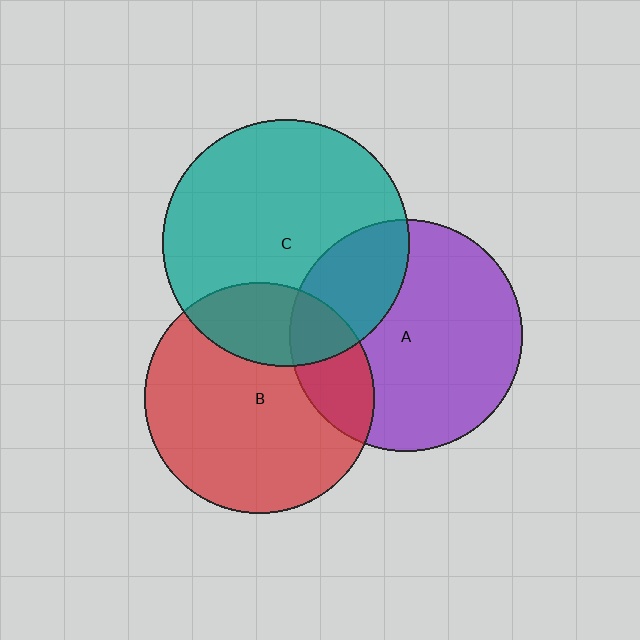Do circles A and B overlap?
Yes.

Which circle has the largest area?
Circle C (teal).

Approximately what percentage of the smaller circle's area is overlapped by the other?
Approximately 20%.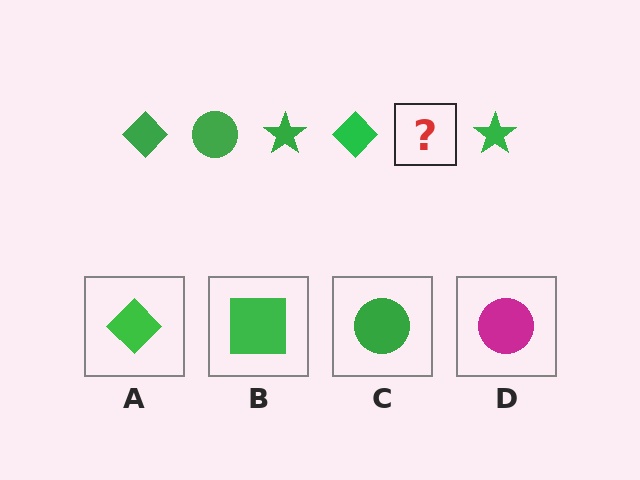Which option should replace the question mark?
Option C.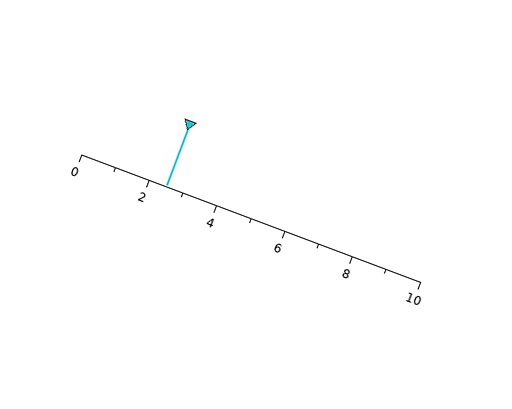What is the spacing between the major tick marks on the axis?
The major ticks are spaced 2 apart.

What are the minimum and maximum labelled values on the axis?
The axis runs from 0 to 10.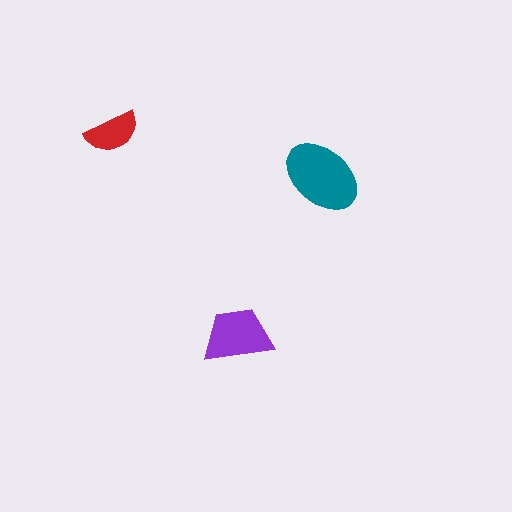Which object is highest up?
The red semicircle is topmost.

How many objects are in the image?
There are 3 objects in the image.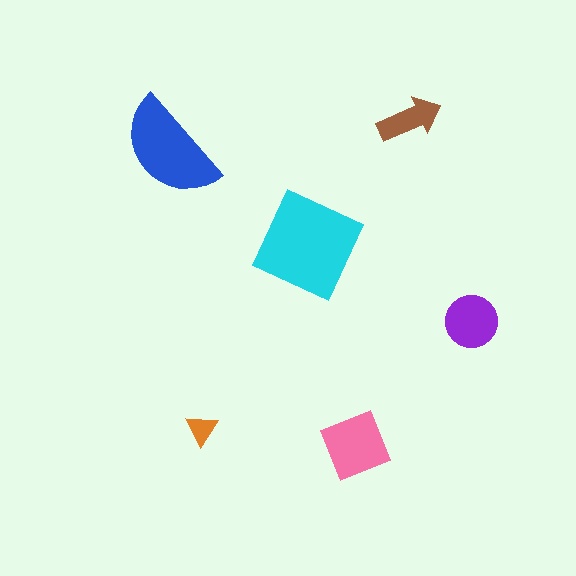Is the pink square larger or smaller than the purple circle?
Larger.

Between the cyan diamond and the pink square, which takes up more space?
The cyan diamond.